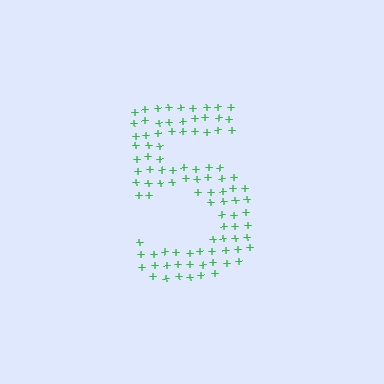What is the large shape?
The large shape is the digit 5.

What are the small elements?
The small elements are plus signs.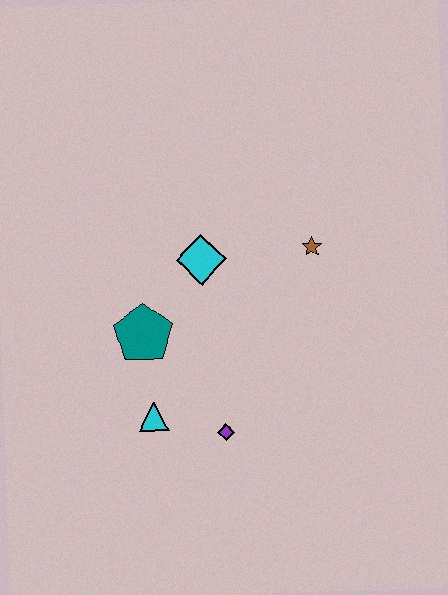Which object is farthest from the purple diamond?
The brown star is farthest from the purple diamond.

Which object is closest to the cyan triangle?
The purple diamond is closest to the cyan triangle.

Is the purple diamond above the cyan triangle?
No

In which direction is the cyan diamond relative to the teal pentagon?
The cyan diamond is above the teal pentagon.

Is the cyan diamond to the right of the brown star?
No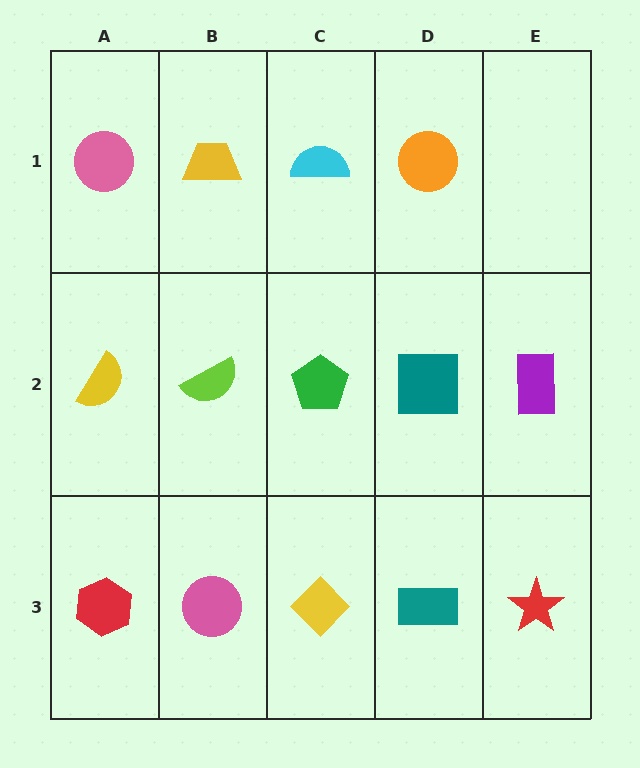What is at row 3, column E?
A red star.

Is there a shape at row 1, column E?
No, that cell is empty.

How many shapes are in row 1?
4 shapes.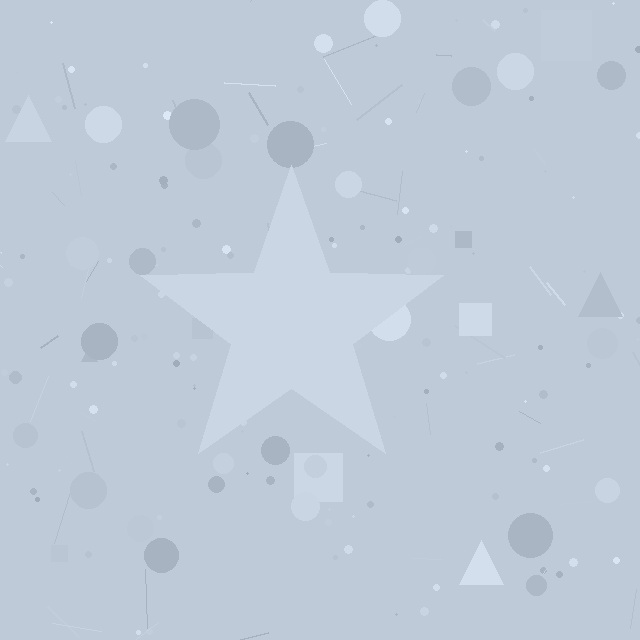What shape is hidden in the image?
A star is hidden in the image.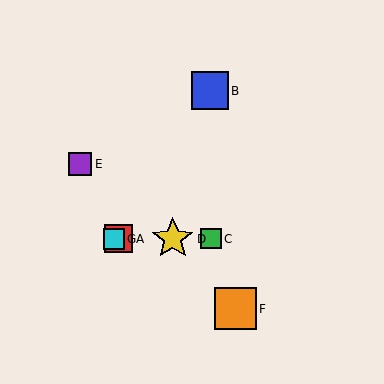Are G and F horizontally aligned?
No, G is at y≈239 and F is at y≈309.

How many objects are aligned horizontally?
4 objects (A, C, D, G) are aligned horizontally.